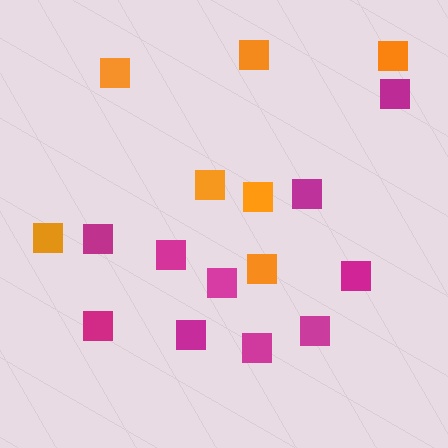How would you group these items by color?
There are 2 groups: one group of magenta squares (10) and one group of orange squares (7).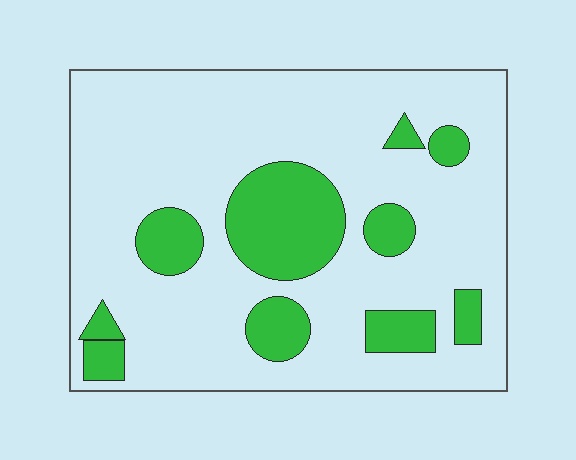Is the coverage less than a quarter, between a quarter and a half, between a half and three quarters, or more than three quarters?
Less than a quarter.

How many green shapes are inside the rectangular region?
10.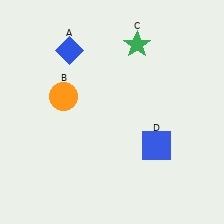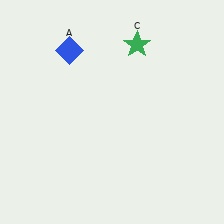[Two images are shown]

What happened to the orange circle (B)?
The orange circle (B) was removed in Image 2. It was in the top-left area of Image 1.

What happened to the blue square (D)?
The blue square (D) was removed in Image 2. It was in the bottom-right area of Image 1.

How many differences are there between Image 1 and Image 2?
There are 2 differences between the two images.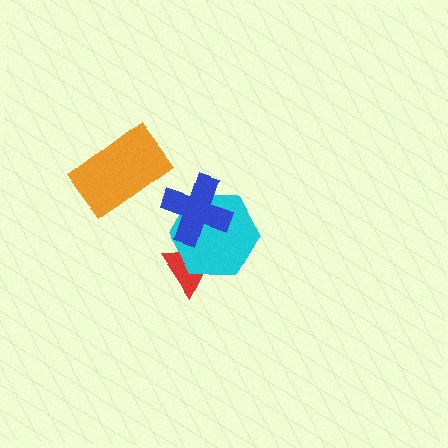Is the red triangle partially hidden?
Yes, it is partially covered by another shape.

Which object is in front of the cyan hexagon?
The blue cross is in front of the cyan hexagon.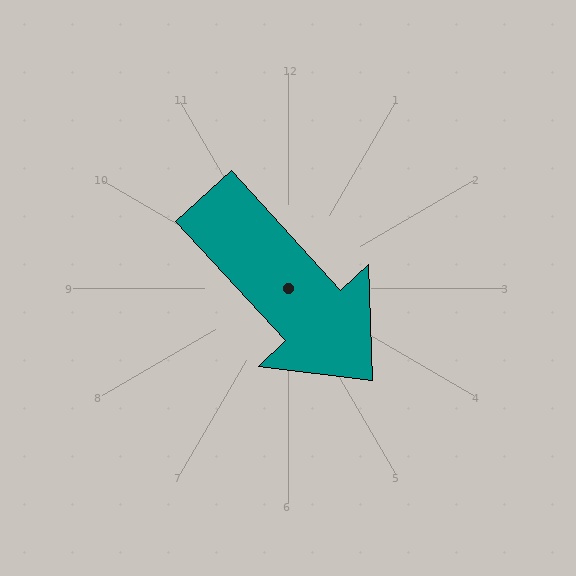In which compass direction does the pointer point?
Southeast.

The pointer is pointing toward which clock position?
Roughly 5 o'clock.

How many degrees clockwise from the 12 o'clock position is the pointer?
Approximately 137 degrees.